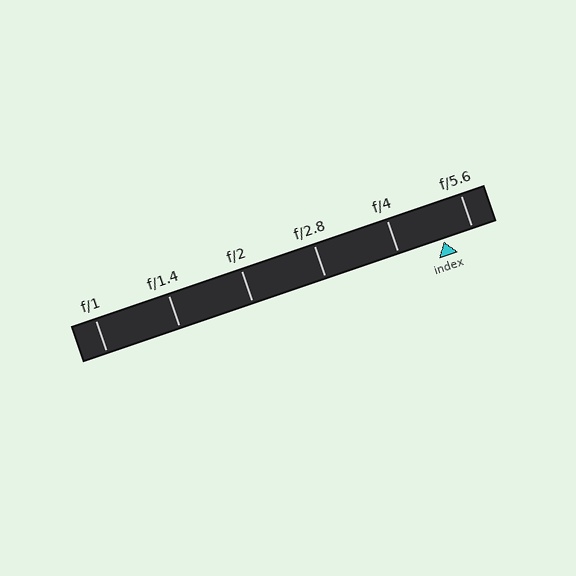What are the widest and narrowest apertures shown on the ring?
The widest aperture shown is f/1 and the narrowest is f/5.6.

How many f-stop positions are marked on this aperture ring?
There are 6 f-stop positions marked.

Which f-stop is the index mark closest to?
The index mark is closest to f/5.6.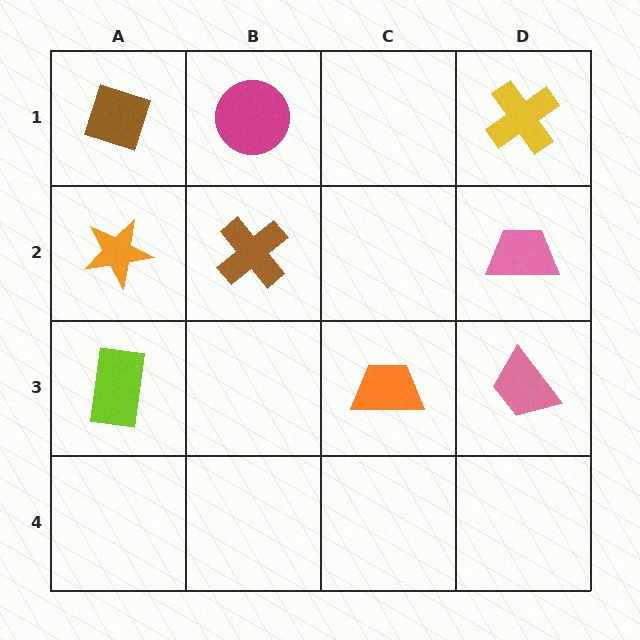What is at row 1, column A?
A brown diamond.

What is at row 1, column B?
A magenta circle.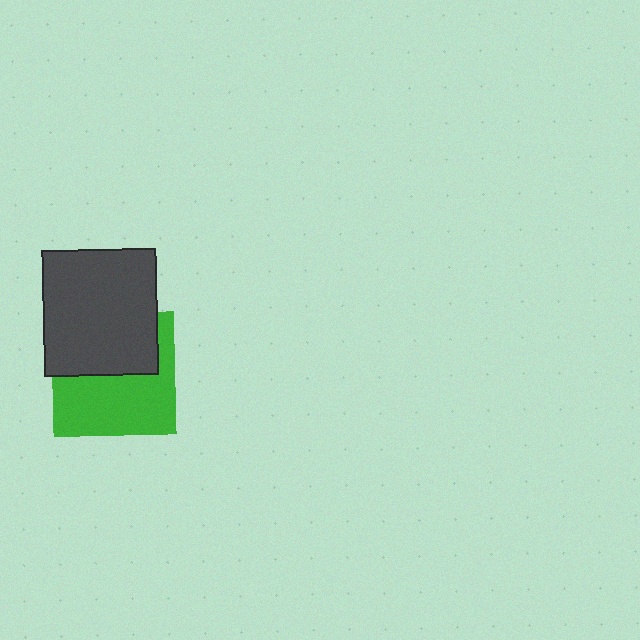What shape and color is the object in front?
The object in front is a dark gray rectangle.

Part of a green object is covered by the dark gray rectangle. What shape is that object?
It is a square.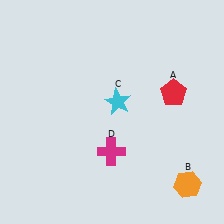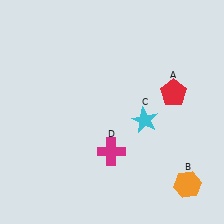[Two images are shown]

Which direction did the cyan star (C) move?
The cyan star (C) moved right.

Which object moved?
The cyan star (C) moved right.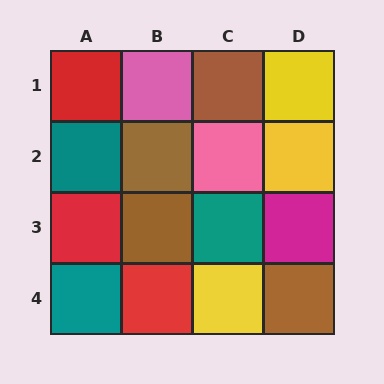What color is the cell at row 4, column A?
Teal.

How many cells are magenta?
1 cell is magenta.